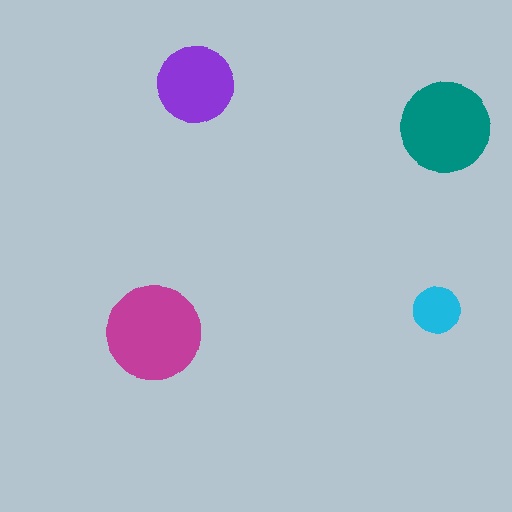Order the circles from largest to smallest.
the magenta one, the teal one, the purple one, the cyan one.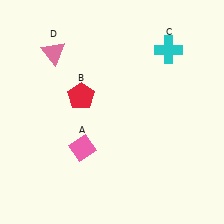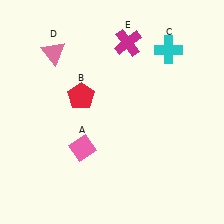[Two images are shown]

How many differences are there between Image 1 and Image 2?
There is 1 difference between the two images.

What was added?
A magenta cross (E) was added in Image 2.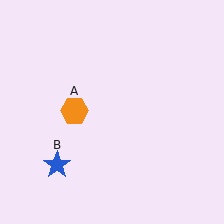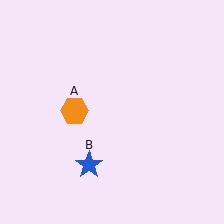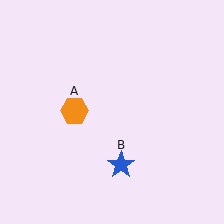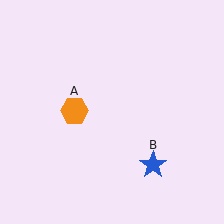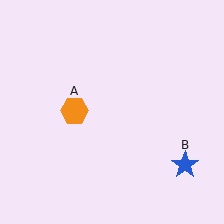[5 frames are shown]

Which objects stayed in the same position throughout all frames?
Orange hexagon (object A) remained stationary.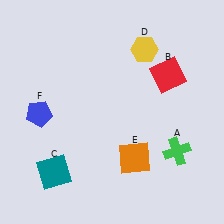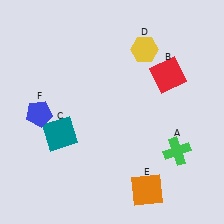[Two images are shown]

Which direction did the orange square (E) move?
The orange square (E) moved down.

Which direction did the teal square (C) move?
The teal square (C) moved up.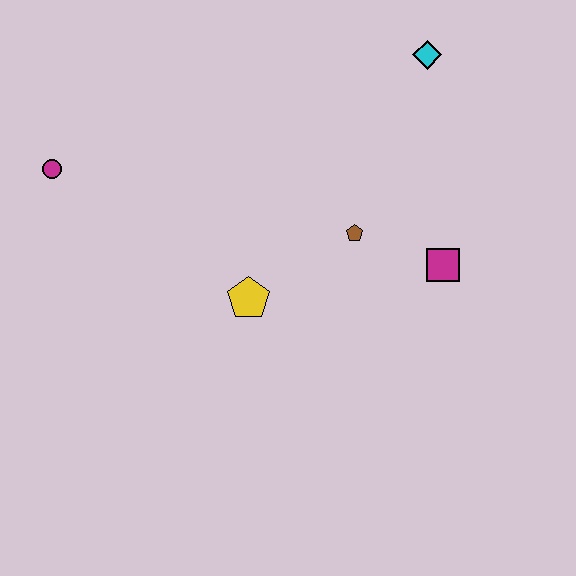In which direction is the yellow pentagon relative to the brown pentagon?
The yellow pentagon is to the left of the brown pentagon.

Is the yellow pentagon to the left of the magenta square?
Yes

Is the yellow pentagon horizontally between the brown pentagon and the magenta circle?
Yes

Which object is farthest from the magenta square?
The magenta circle is farthest from the magenta square.